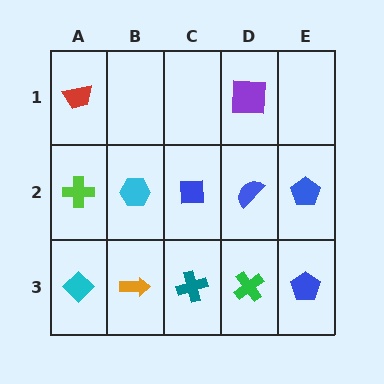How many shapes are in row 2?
5 shapes.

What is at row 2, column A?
A lime cross.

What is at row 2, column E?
A blue pentagon.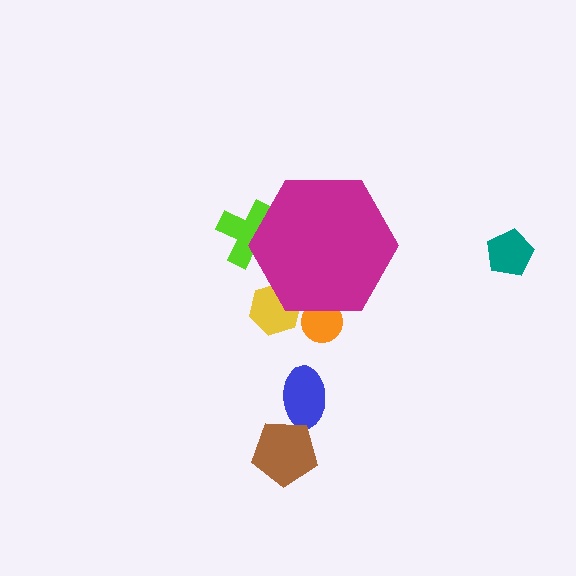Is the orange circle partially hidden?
Yes, the orange circle is partially hidden behind the magenta hexagon.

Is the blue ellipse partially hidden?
No, the blue ellipse is fully visible.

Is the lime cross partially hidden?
Yes, the lime cross is partially hidden behind the magenta hexagon.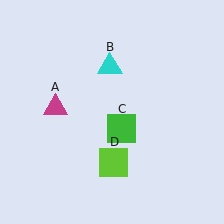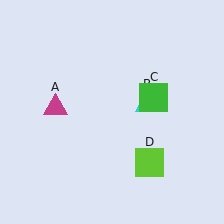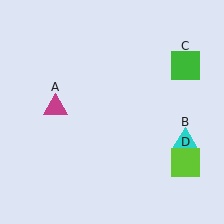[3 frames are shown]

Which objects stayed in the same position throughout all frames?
Magenta triangle (object A) remained stationary.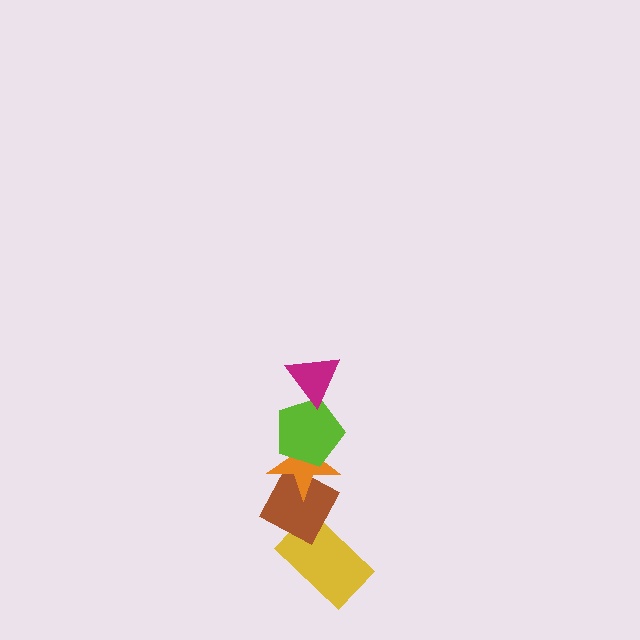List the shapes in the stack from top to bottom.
From top to bottom: the magenta triangle, the lime pentagon, the orange star, the brown diamond, the yellow rectangle.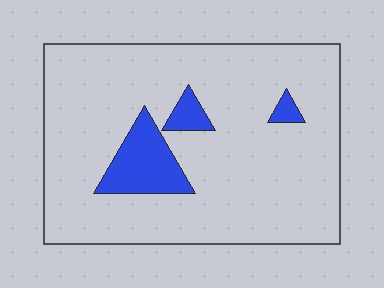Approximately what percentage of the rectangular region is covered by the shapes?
Approximately 10%.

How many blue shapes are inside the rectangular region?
3.